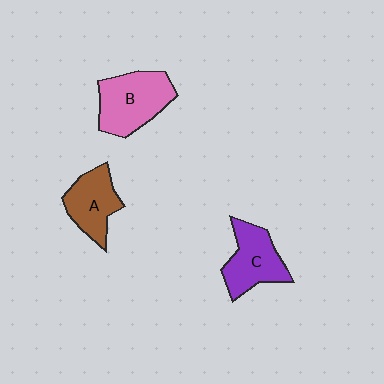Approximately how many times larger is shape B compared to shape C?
Approximately 1.2 times.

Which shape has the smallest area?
Shape A (brown).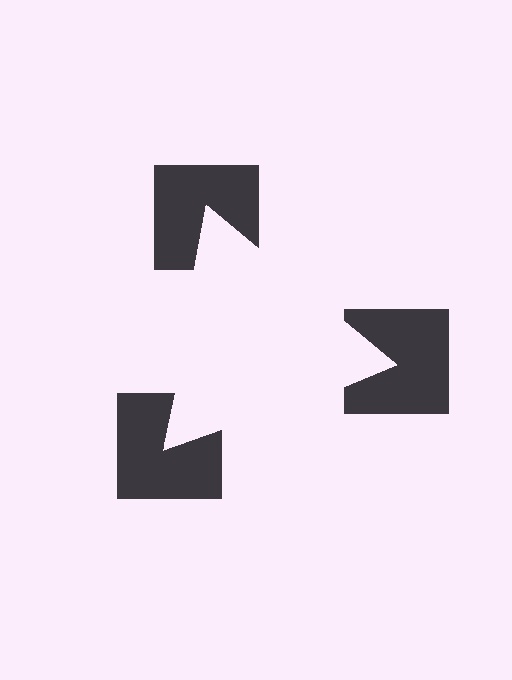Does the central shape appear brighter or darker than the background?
It typically appears slightly brighter than the background, even though no actual brightness change is drawn.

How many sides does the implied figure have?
3 sides.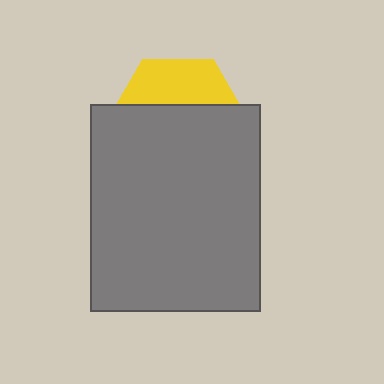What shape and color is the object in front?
The object in front is a gray rectangle.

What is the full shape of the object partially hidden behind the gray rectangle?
The partially hidden object is a yellow hexagon.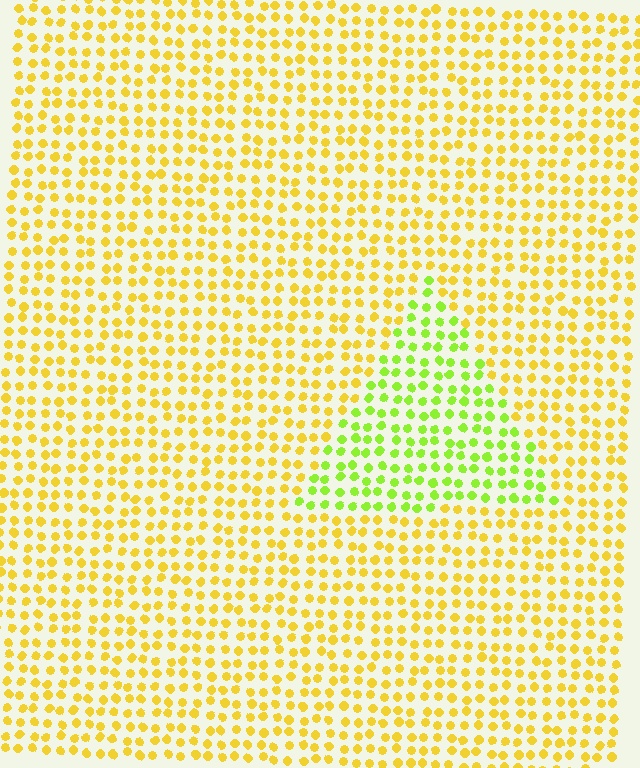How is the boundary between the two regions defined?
The boundary is defined purely by a slight shift in hue (about 42 degrees). Spacing, size, and orientation are identical on both sides.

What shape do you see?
I see a triangle.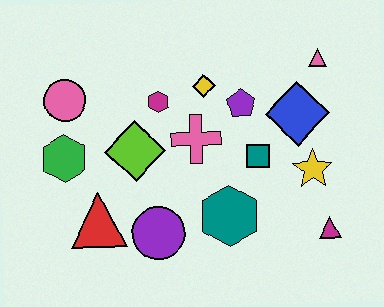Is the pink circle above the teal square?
Yes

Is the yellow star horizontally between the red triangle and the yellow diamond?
No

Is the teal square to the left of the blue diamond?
Yes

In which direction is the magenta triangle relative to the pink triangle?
The magenta triangle is below the pink triangle.